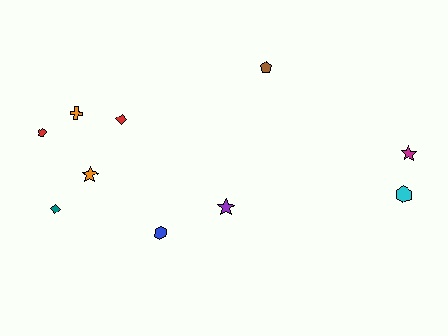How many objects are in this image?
There are 10 objects.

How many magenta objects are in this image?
There is 1 magenta object.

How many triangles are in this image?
There are no triangles.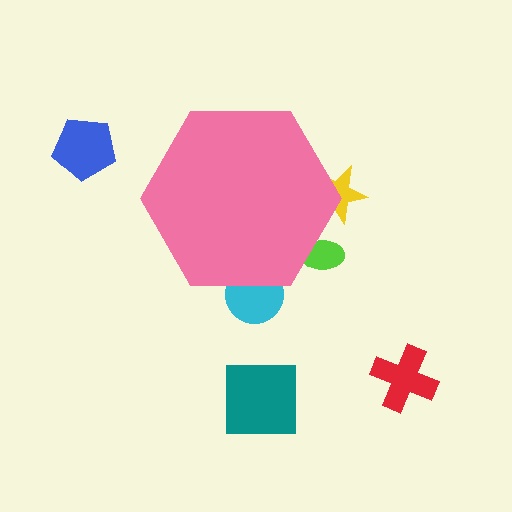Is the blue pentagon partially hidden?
No, the blue pentagon is fully visible.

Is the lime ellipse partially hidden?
Yes, the lime ellipse is partially hidden behind the pink hexagon.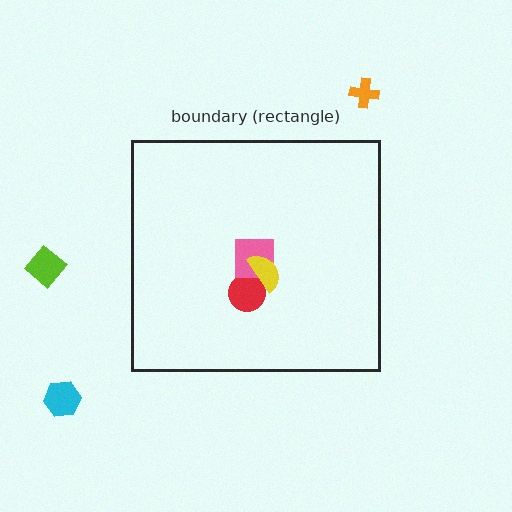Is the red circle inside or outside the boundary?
Inside.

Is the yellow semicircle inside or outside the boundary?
Inside.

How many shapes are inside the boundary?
3 inside, 3 outside.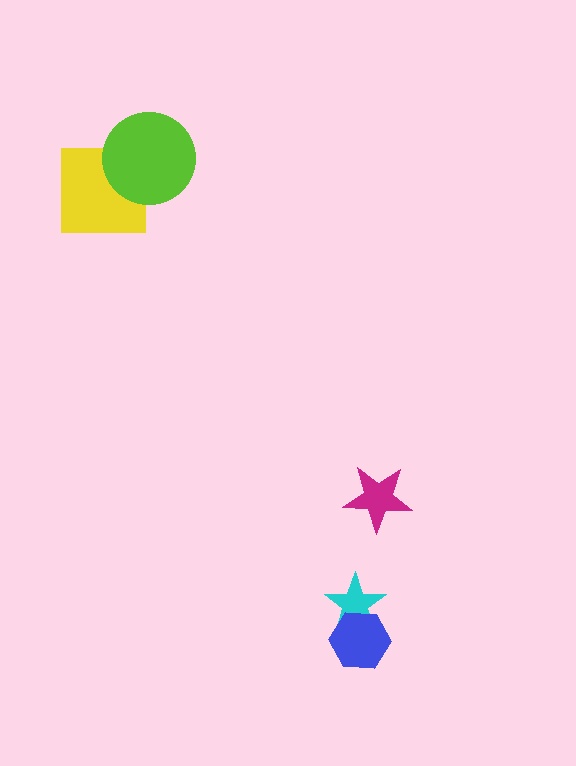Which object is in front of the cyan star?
The blue hexagon is in front of the cyan star.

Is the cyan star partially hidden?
Yes, it is partially covered by another shape.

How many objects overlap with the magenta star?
0 objects overlap with the magenta star.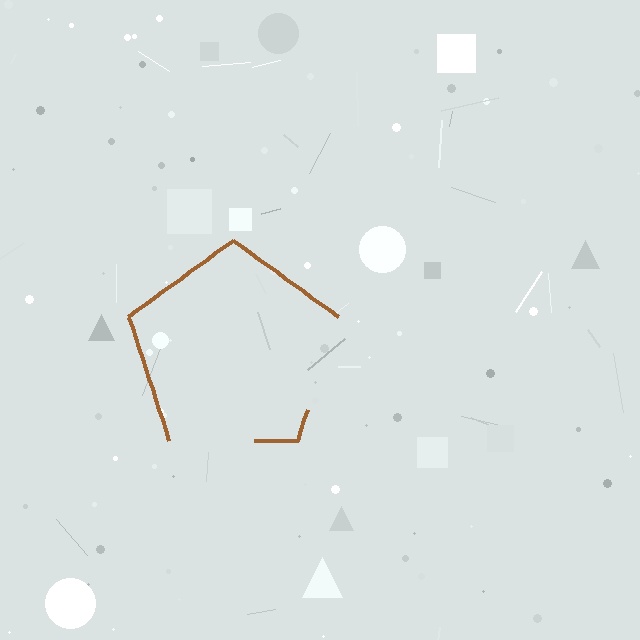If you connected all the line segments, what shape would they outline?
They would outline a pentagon.